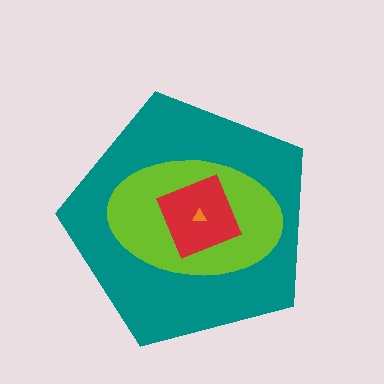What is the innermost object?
The orange triangle.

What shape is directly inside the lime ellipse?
The red square.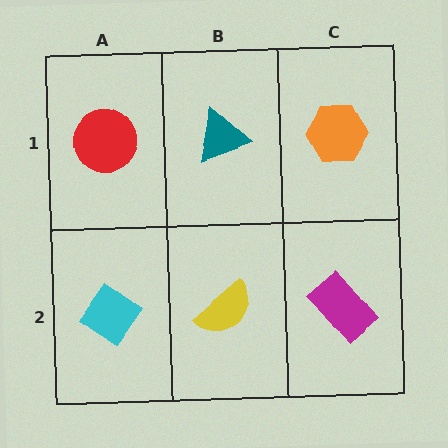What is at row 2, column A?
A cyan diamond.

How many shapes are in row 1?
3 shapes.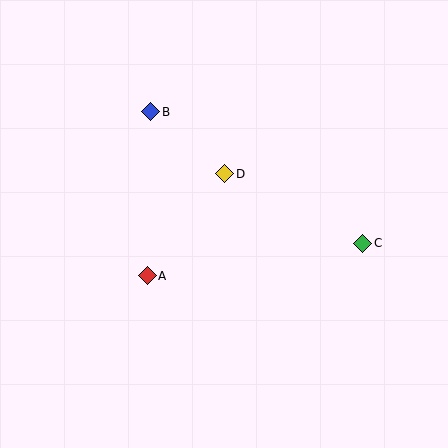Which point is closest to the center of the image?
Point D at (225, 174) is closest to the center.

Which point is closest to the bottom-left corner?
Point A is closest to the bottom-left corner.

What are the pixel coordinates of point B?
Point B is at (151, 112).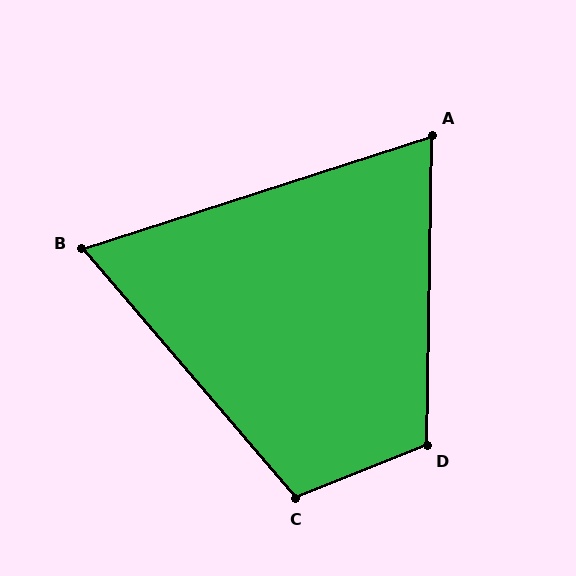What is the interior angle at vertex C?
Approximately 109 degrees (obtuse).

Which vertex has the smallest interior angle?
B, at approximately 67 degrees.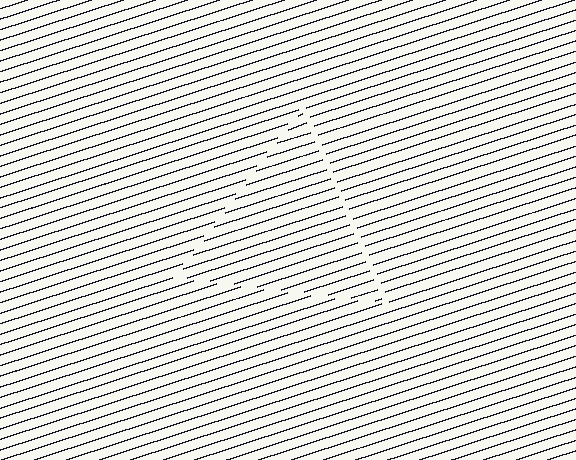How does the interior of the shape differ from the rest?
The interior of the shape contains the same grating, shifted by half a period — the contour is defined by the phase discontinuity where line-ends from the inner and outer gratings abut.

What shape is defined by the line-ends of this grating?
An illusory triangle. The interior of the shape contains the same grating, shifted by half a period — the contour is defined by the phase discontinuity where line-ends from the inner and outer gratings abut.